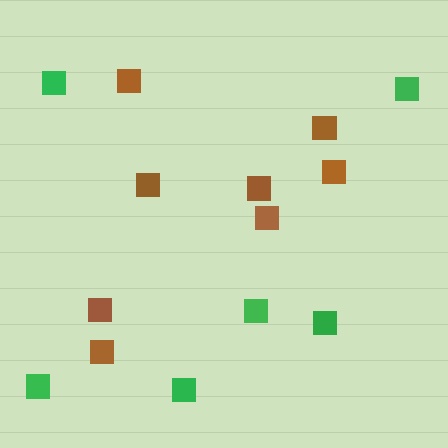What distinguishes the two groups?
There are 2 groups: one group of green squares (6) and one group of brown squares (8).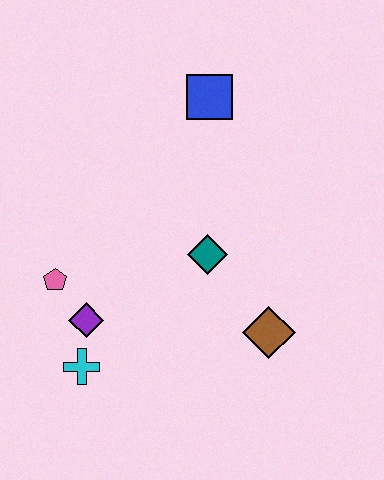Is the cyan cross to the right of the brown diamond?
No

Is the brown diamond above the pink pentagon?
No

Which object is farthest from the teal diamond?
The cyan cross is farthest from the teal diamond.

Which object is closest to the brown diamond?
The teal diamond is closest to the brown diamond.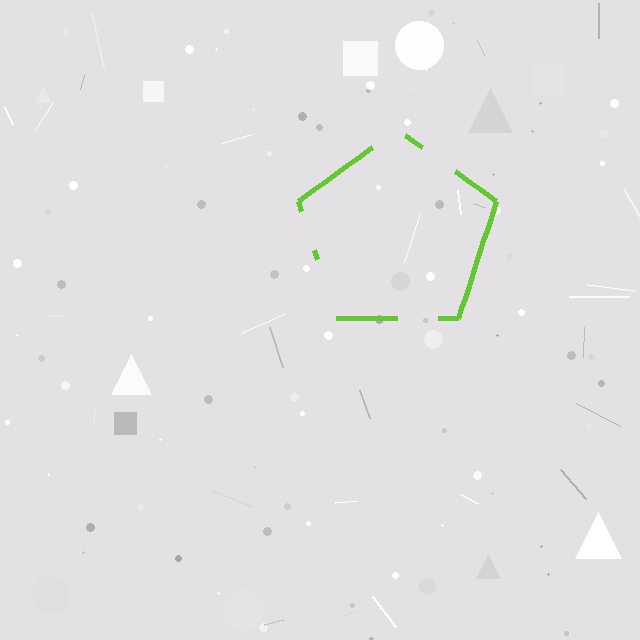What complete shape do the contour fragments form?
The contour fragments form a pentagon.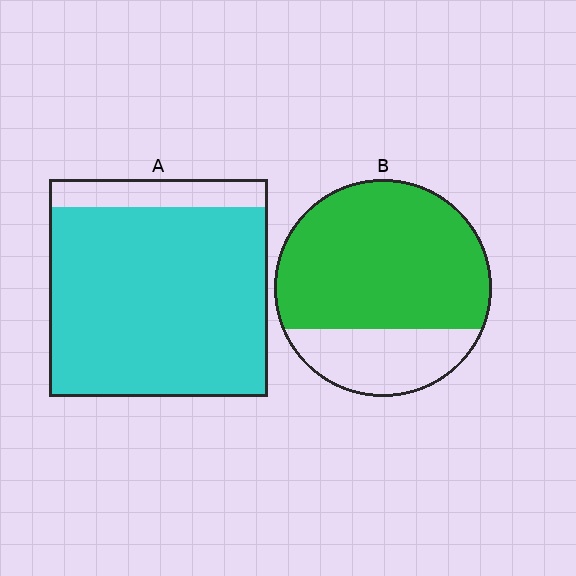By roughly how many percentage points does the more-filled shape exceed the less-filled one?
By roughly 15 percentage points (A over B).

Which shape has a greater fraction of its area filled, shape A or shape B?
Shape A.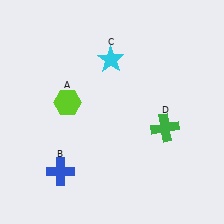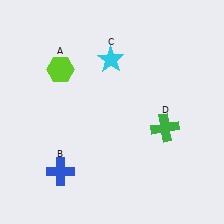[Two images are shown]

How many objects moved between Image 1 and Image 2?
1 object moved between the two images.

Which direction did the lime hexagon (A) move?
The lime hexagon (A) moved up.